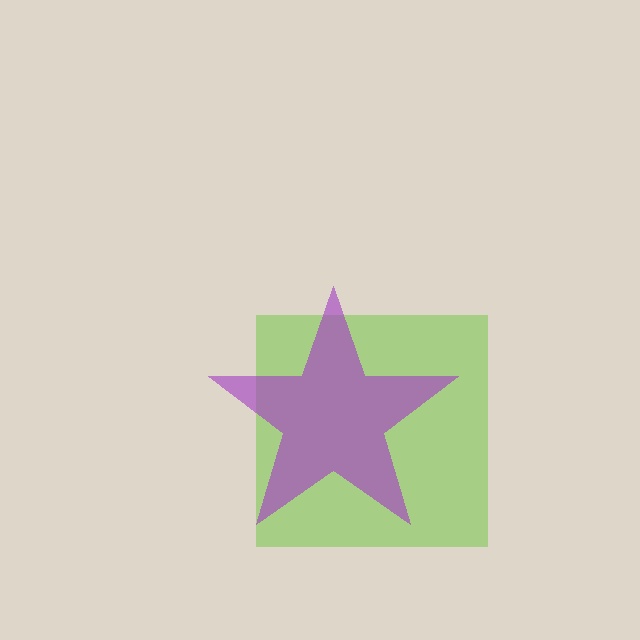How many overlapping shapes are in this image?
There are 2 overlapping shapes in the image.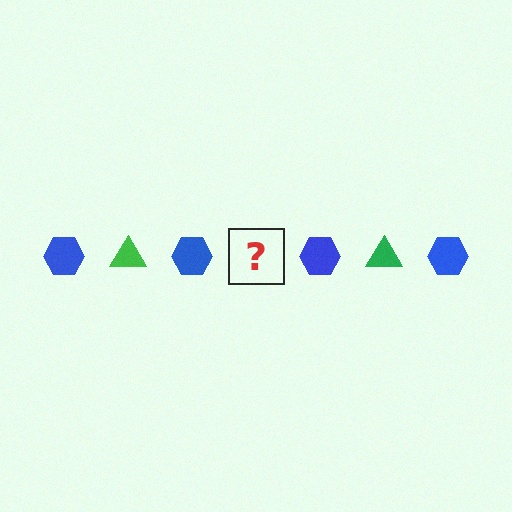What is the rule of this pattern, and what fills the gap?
The rule is that the pattern alternates between blue hexagon and green triangle. The gap should be filled with a green triangle.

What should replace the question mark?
The question mark should be replaced with a green triangle.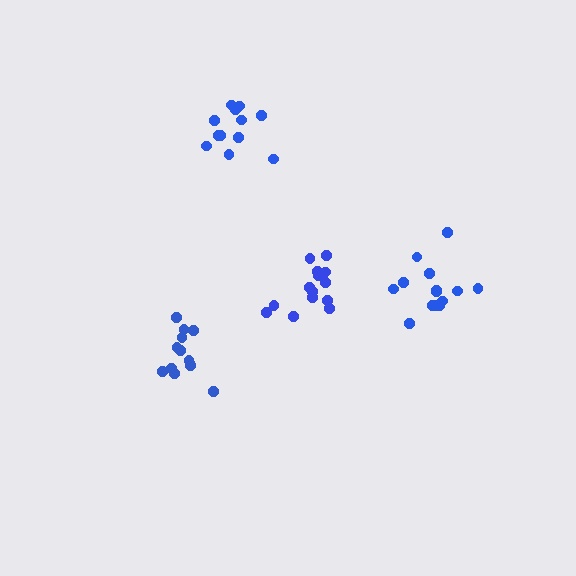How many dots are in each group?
Group 1: 14 dots, Group 2: 13 dots, Group 3: 14 dots, Group 4: 12 dots (53 total).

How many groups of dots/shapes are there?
There are 4 groups.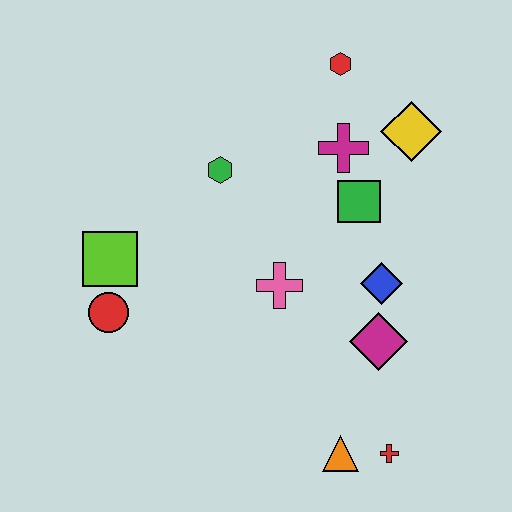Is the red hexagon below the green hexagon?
No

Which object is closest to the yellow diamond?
The magenta cross is closest to the yellow diamond.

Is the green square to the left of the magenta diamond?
Yes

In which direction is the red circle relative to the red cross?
The red circle is to the left of the red cross.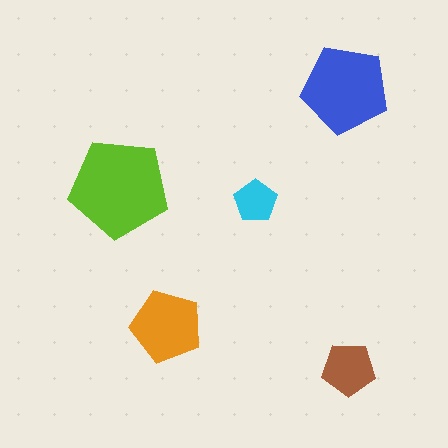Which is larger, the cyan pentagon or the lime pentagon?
The lime one.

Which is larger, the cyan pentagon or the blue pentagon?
The blue one.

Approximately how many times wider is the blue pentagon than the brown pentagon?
About 1.5 times wider.